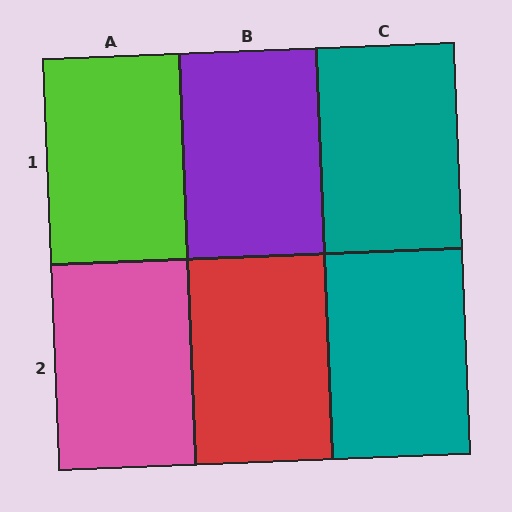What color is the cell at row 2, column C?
Teal.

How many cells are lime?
1 cell is lime.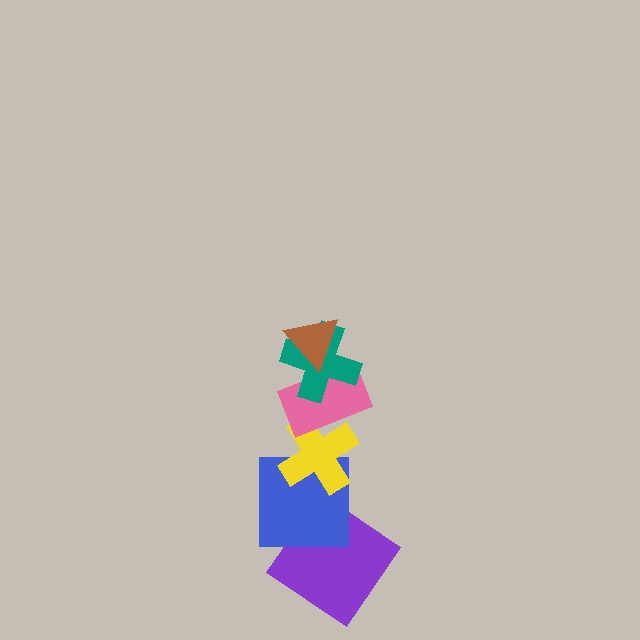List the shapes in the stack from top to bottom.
From top to bottom: the brown triangle, the teal cross, the pink rectangle, the yellow cross, the blue square, the purple diamond.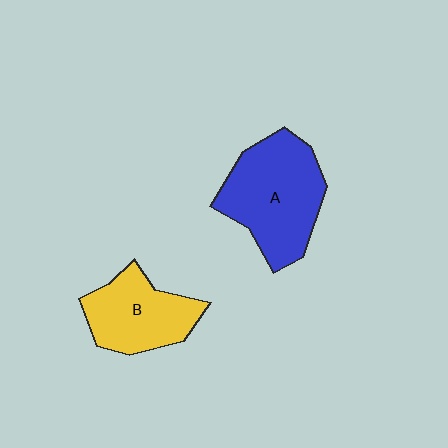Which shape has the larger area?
Shape A (blue).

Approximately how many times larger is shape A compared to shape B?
Approximately 1.4 times.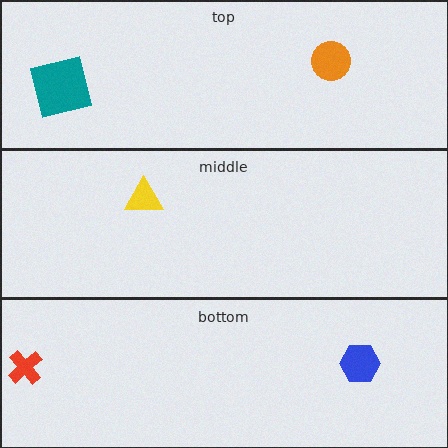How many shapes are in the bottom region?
2.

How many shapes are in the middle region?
1.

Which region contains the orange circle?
The top region.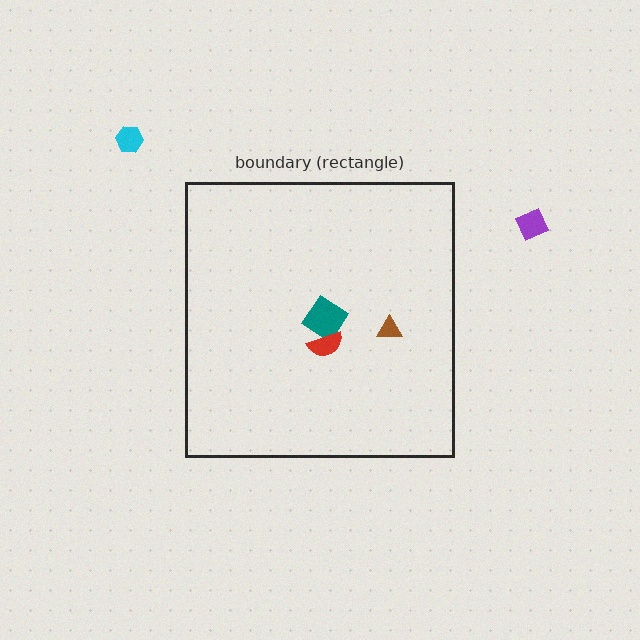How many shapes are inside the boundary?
3 inside, 2 outside.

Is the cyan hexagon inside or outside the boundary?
Outside.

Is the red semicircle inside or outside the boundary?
Inside.